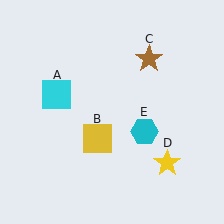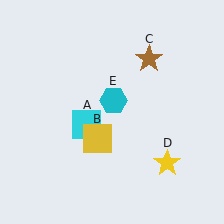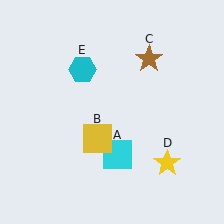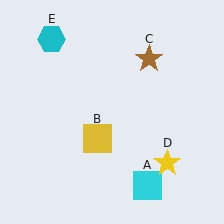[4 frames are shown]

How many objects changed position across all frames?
2 objects changed position: cyan square (object A), cyan hexagon (object E).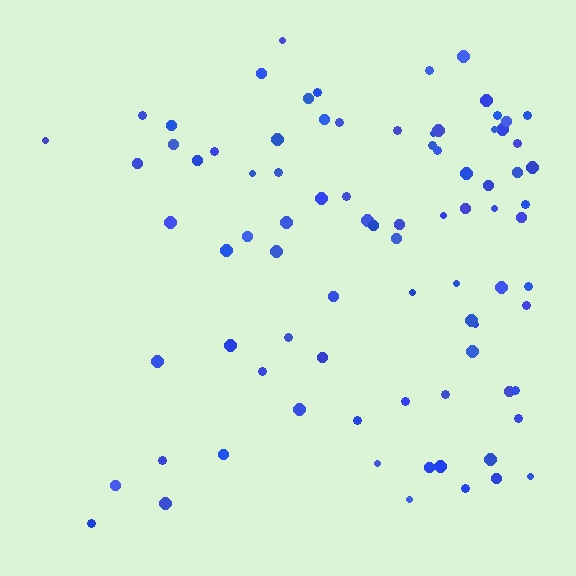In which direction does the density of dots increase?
From left to right, with the right side densest.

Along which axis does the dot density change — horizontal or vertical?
Horizontal.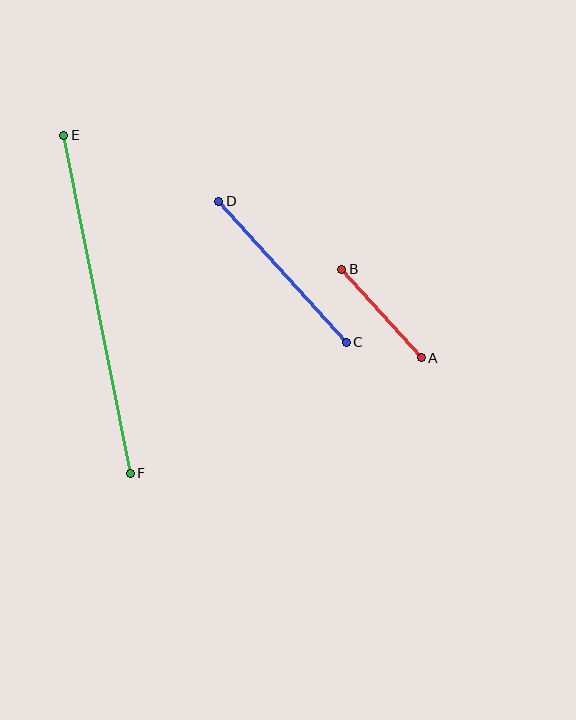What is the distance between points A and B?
The distance is approximately 119 pixels.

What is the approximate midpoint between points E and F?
The midpoint is at approximately (97, 304) pixels.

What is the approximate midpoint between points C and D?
The midpoint is at approximately (282, 272) pixels.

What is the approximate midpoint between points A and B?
The midpoint is at approximately (381, 313) pixels.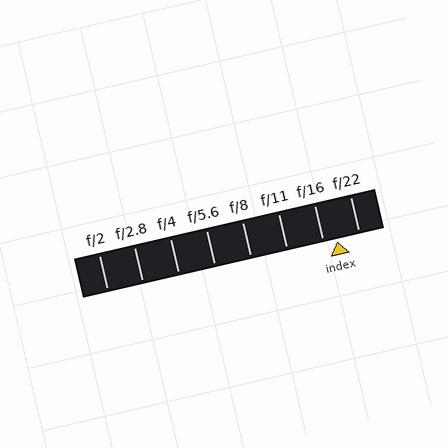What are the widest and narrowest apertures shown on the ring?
The widest aperture shown is f/2 and the narrowest is f/22.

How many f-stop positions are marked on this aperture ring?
There are 8 f-stop positions marked.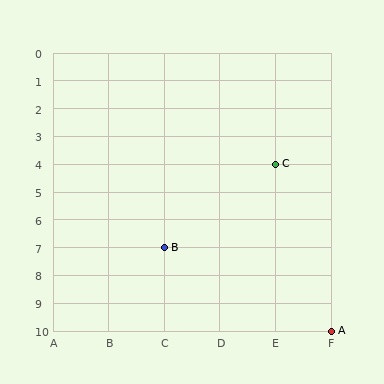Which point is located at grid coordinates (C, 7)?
Point B is at (C, 7).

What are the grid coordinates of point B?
Point B is at grid coordinates (C, 7).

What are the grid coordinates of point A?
Point A is at grid coordinates (F, 10).